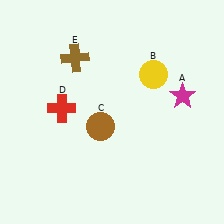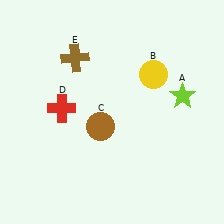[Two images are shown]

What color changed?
The star (A) changed from magenta in Image 1 to lime in Image 2.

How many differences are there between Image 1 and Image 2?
There is 1 difference between the two images.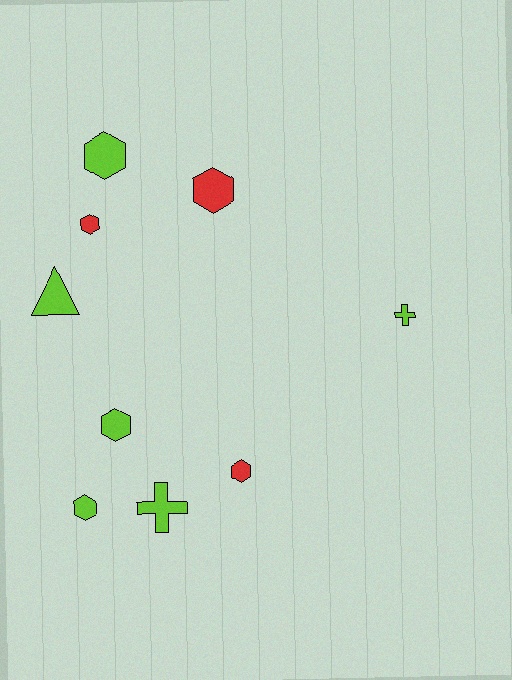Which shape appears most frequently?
Hexagon, with 6 objects.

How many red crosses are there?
There are no red crosses.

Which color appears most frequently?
Lime, with 6 objects.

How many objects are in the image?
There are 9 objects.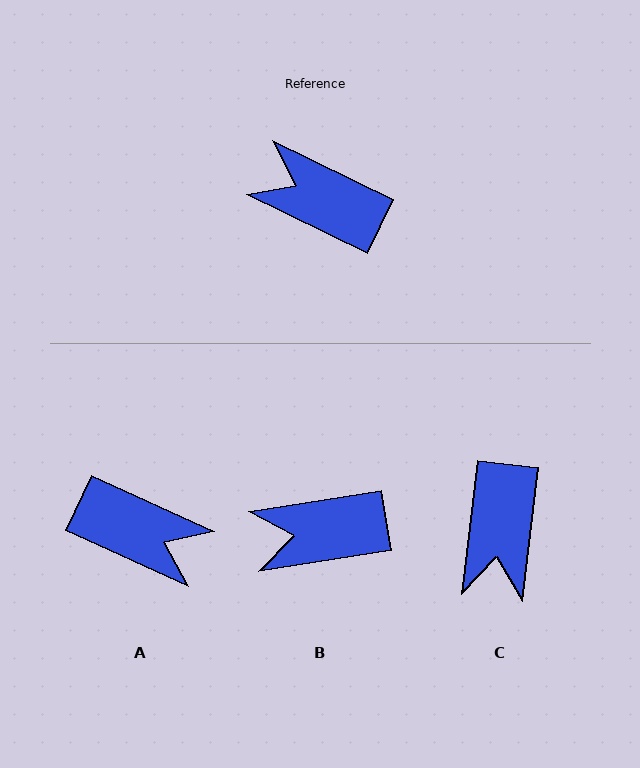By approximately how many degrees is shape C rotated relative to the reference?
Approximately 109 degrees counter-clockwise.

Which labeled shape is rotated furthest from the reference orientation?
A, about 179 degrees away.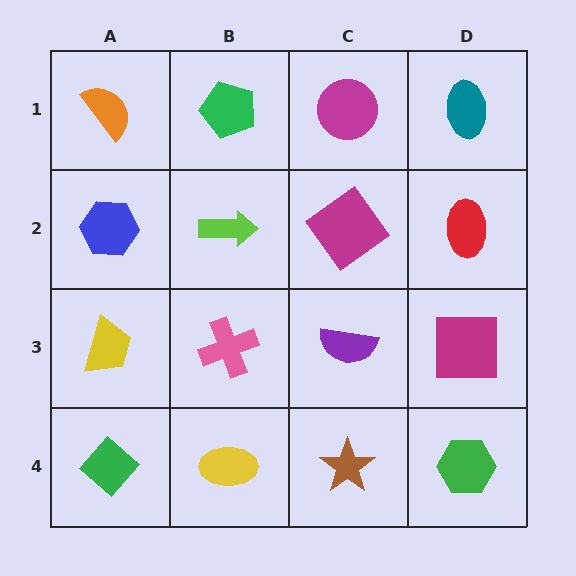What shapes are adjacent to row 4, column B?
A pink cross (row 3, column B), a green diamond (row 4, column A), a brown star (row 4, column C).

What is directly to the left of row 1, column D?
A magenta circle.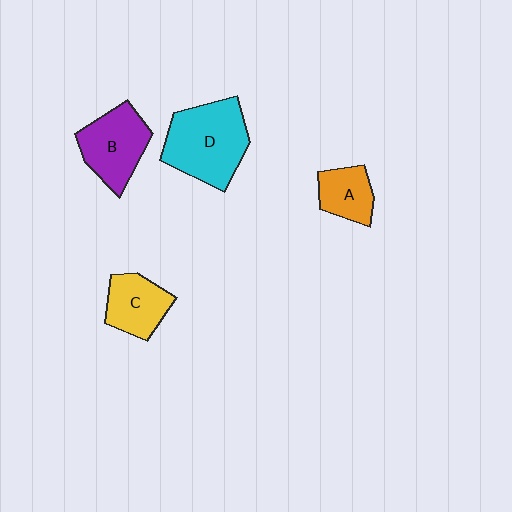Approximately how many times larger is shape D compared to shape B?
Approximately 1.3 times.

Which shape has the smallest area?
Shape A (orange).